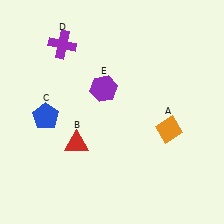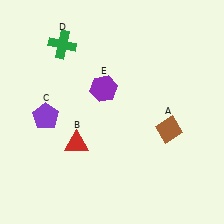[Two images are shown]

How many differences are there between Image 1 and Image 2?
There are 3 differences between the two images.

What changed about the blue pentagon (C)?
In Image 1, C is blue. In Image 2, it changed to purple.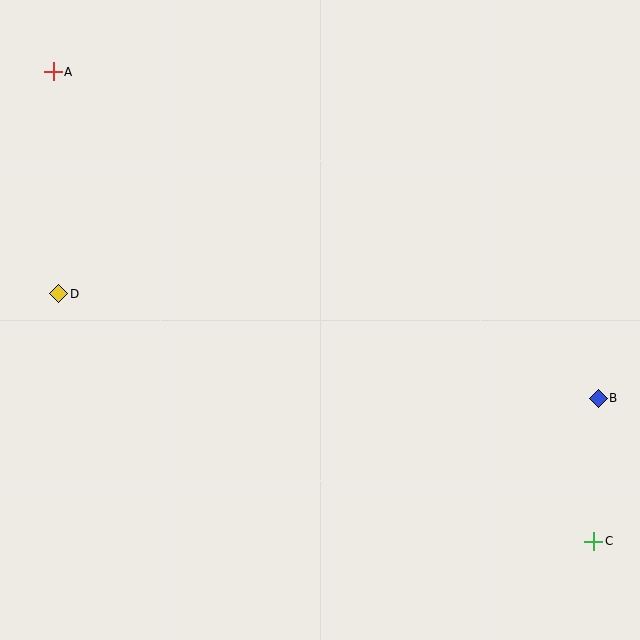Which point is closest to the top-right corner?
Point B is closest to the top-right corner.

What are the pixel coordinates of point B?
Point B is at (598, 398).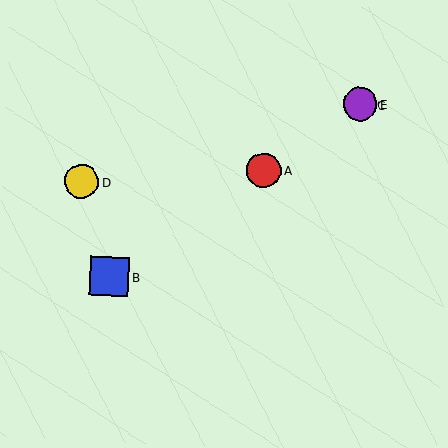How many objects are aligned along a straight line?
4 objects (A, B, C, E) are aligned along a straight line.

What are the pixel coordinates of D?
Object D is at (82, 181).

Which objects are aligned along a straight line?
Objects A, B, C, E are aligned along a straight line.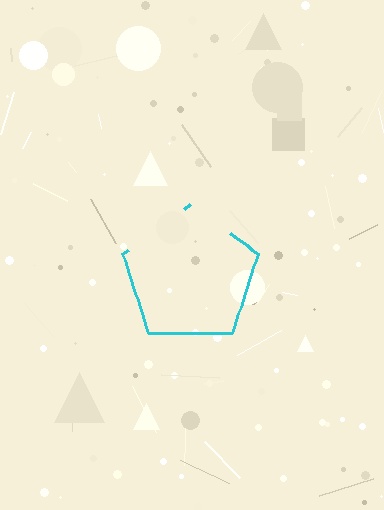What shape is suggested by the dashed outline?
The dashed outline suggests a pentagon.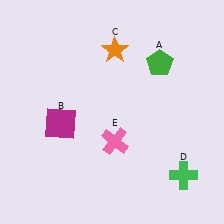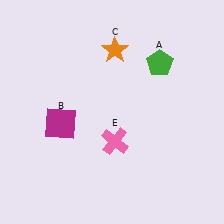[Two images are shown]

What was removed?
The green cross (D) was removed in Image 2.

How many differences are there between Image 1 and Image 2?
There is 1 difference between the two images.